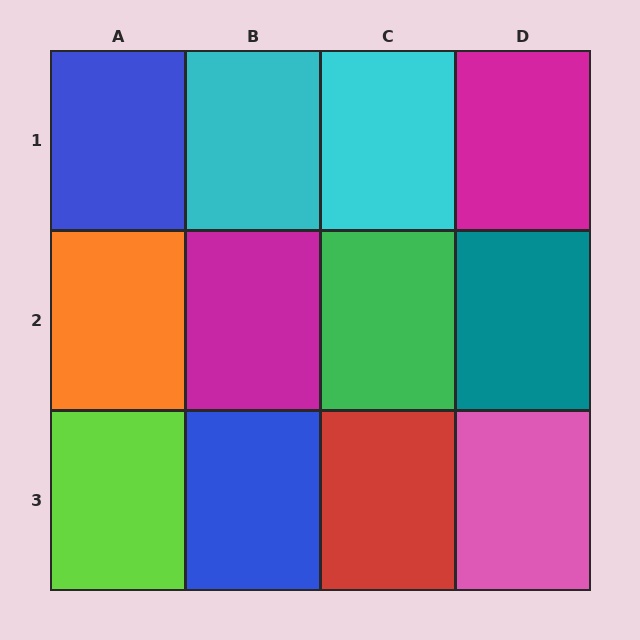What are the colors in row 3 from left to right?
Lime, blue, red, pink.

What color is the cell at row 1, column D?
Magenta.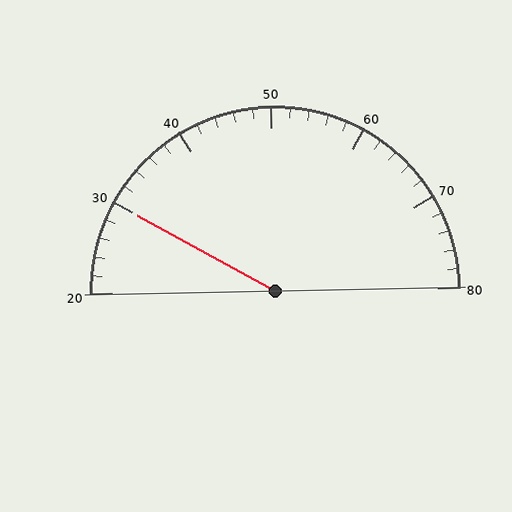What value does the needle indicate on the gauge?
The needle indicates approximately 30.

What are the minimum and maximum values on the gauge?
The gauge ranges from 20 to 80.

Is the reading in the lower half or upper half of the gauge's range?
The reading is in the lower half of the range (20 to 80).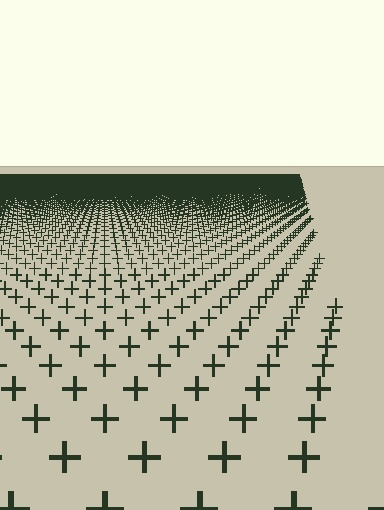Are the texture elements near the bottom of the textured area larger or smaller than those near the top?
Larger. Near the bottom, elements are closer to the viewer and appear at a bigger on-screen size.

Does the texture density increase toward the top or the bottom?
Density increases toward the top.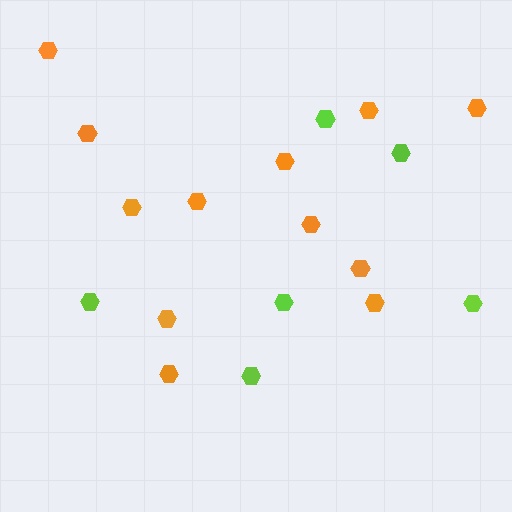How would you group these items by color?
There are 2 groups: one group of lime hexagons (6) and one group of orange hexagons (12).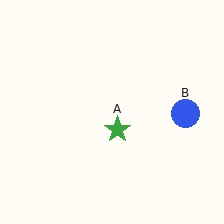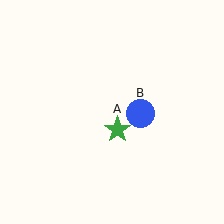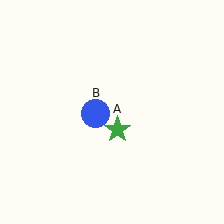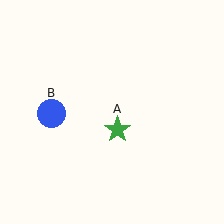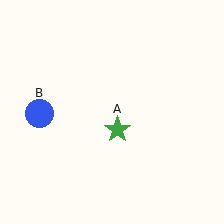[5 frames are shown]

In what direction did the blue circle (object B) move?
The blue circle (object B) moved left.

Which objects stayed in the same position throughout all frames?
Green star (object A) remained stationary.